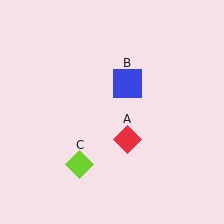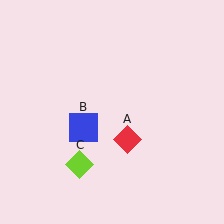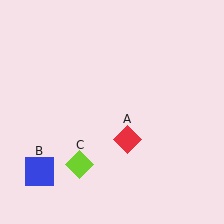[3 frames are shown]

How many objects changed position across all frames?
1 object changed position: blue square (object B).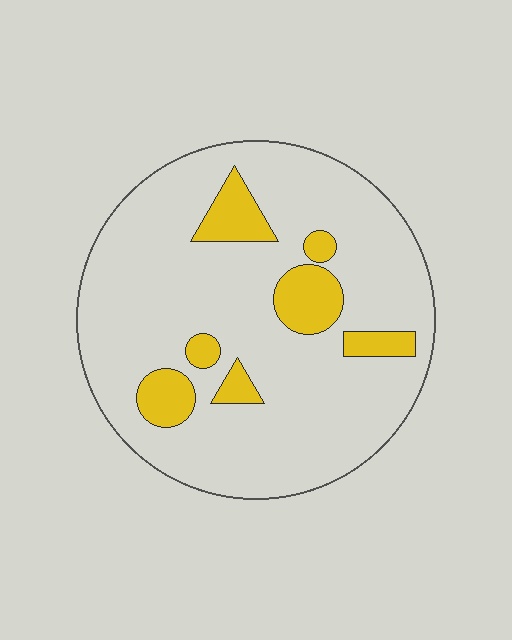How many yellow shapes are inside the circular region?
7.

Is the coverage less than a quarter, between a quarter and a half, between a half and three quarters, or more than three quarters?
Less than a quarter.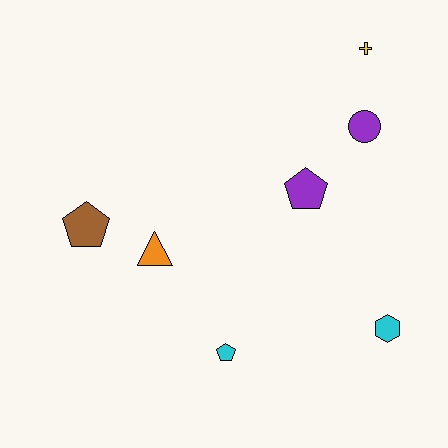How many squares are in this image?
There are no squares.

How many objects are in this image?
There are 7 objects.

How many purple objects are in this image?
There are 2 purple objects.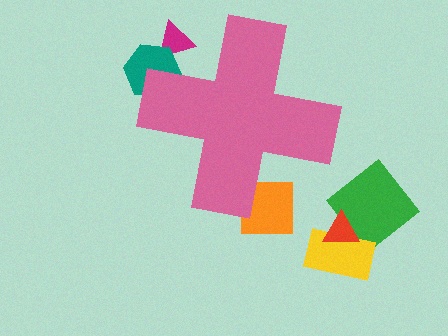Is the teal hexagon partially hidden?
Yes, the teal hexagon is partially hidden behind the pink cross.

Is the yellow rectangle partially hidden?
No, the yellow rectangle is fully visible.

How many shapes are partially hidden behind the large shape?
3 shapes are partially hidden.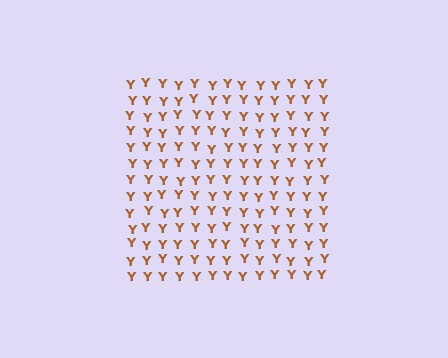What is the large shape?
The large shape is a square.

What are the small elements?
The small elements are letter Y's.